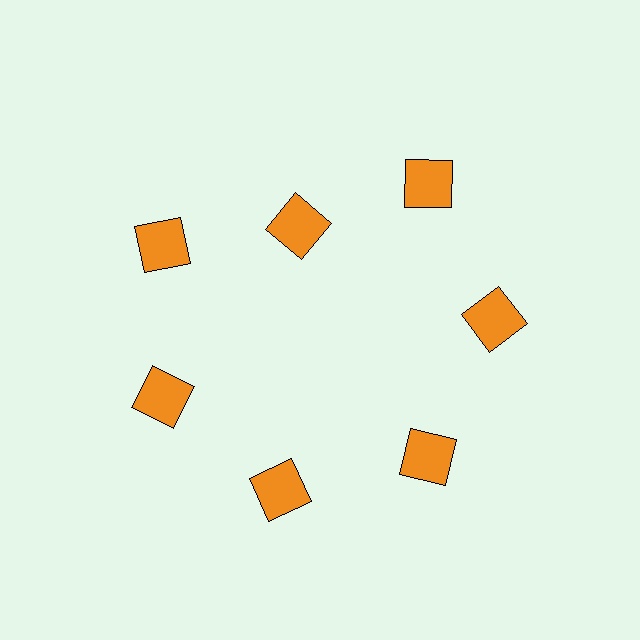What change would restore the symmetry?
The symmetry would be restored by moving it outward, back onto the ring so that all 7 squares sit at equal angles and equal distance from the center.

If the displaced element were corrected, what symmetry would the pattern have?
It would have 7-fold rotational symmetry — the pattern would map onto itself every 51 degrees.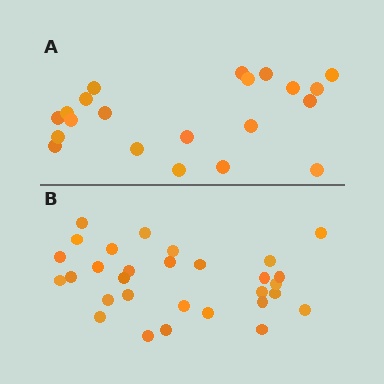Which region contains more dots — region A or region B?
Region B (the bottom region) has more dots.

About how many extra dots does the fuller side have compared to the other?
Region B has roughly 8 or so more dots than region A.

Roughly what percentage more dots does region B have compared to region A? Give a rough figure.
About 45% more.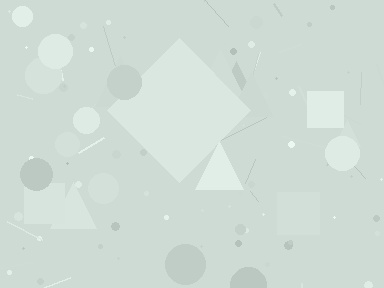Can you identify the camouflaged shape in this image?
The camouflaged shape is a diamond.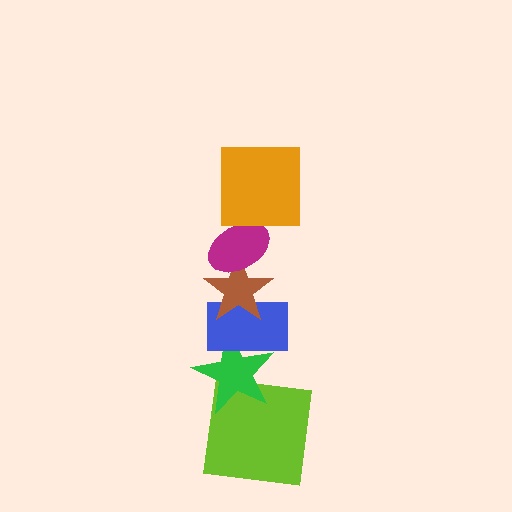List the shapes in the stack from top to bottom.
From top to bottom: the orange square, the magenta ellipse, the brown star, the blue rectangle, the green star, the lime square.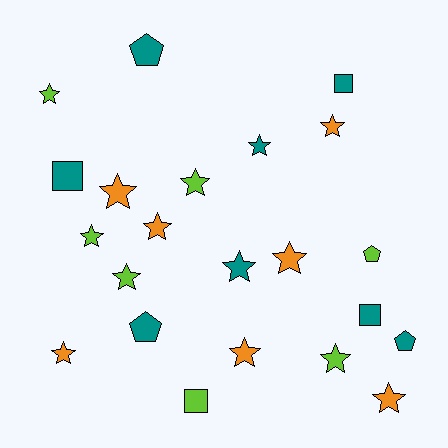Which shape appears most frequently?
Star, with 14 objects.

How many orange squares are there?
There are no orange squares.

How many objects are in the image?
There are 22 objects.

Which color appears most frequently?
Teal, with 8 objects.